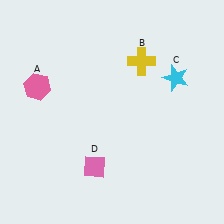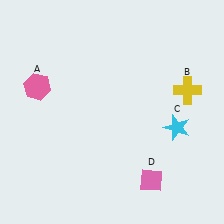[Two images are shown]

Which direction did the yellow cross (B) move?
The yellow cross (B) moved right.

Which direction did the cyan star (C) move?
The cyan star (C) moved down.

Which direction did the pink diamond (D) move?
The pink diamond (D) moved right.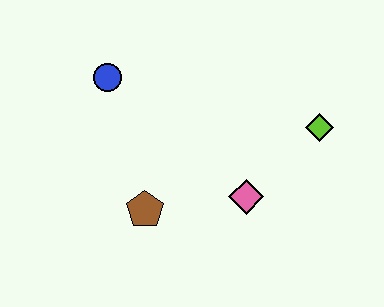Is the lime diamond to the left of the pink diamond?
No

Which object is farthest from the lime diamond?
The blue circle is farthest from the lime diamond.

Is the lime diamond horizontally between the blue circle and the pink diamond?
No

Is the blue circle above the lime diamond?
Yes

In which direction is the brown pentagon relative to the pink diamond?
The brown pentagon is to the left of the pink diamond.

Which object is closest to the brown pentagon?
The pink diamond is closest to the brown pentagon.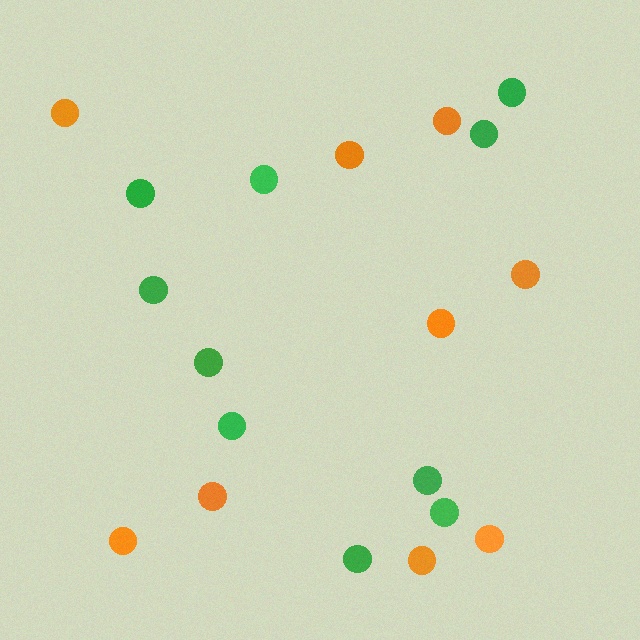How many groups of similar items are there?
There are 2 groups: one group of green circles (10) and one group of orange circles (9).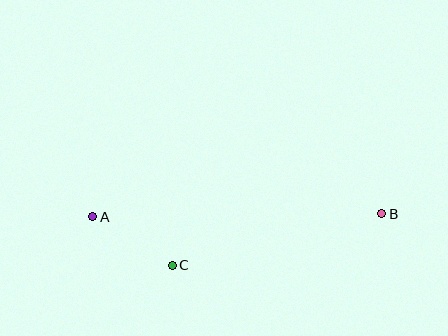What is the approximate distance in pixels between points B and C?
The distance between B and C is approximately 216 pixels.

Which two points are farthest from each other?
Points A and B are farthest from each other.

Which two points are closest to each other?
Points A and C are closest to each other.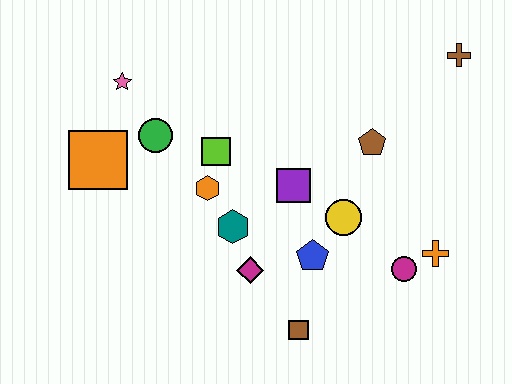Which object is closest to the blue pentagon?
The yellow circle is closest to the blue pentagon.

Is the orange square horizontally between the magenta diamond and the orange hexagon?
No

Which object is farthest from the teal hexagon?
The brown cross is farthest from the teal hexagon.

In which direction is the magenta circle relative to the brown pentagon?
The magenta circle is below the brown pentagon.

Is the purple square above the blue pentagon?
Yes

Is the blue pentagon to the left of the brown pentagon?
Yes